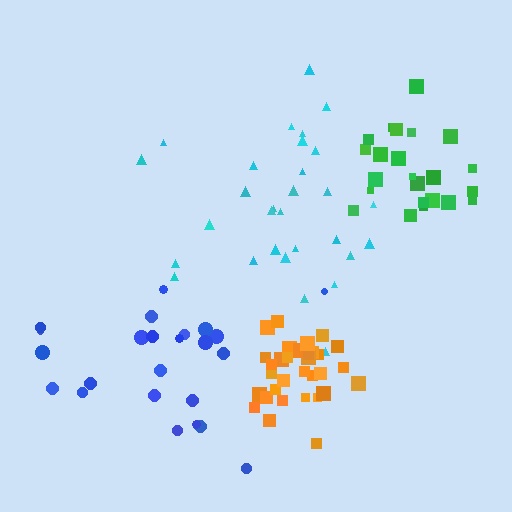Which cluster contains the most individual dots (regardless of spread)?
Orange (32).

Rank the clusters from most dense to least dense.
orange, green, cyan, blue.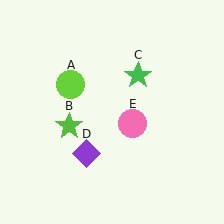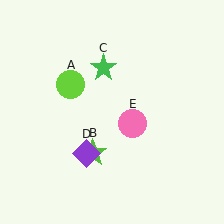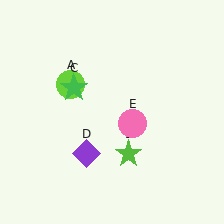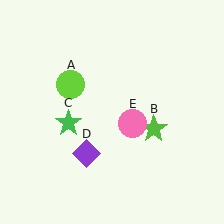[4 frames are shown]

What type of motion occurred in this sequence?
The lime star (object B), green star (object C) rotated counterclockwise around the center of the scene.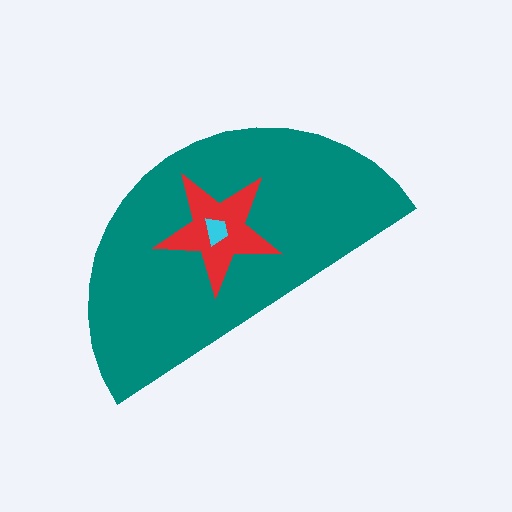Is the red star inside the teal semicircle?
Yes.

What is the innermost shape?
The cyan trapezoid.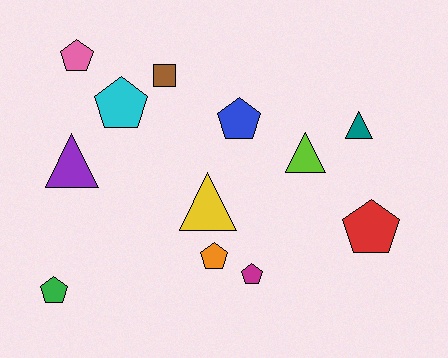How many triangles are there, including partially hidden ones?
There are 4 triangles.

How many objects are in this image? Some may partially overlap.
There are 12 objects.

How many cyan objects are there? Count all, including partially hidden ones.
There is 1 cyan object.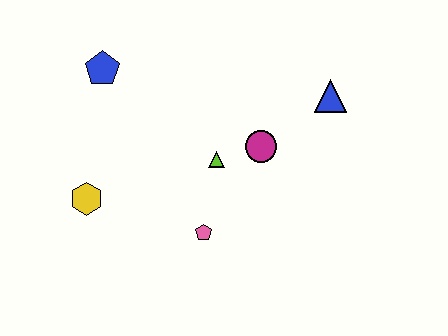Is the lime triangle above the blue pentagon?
No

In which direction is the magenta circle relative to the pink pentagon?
The magenta circle is above the pink pentagon.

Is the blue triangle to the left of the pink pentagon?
No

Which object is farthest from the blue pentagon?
The blue triangle is farthest from the blue pentagon.